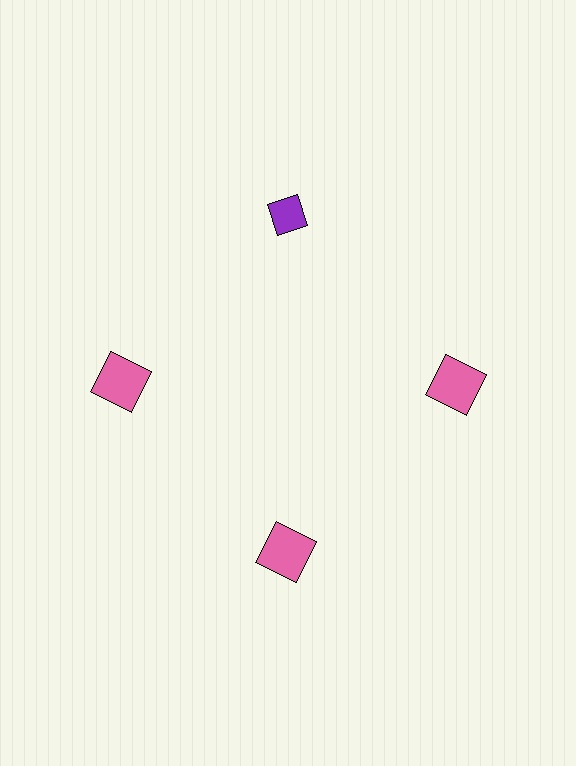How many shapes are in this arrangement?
There are 4 shapes arranged in a ring pattern.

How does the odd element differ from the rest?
It differs in both color (purple instead of pink) and shape (diamond instead of square).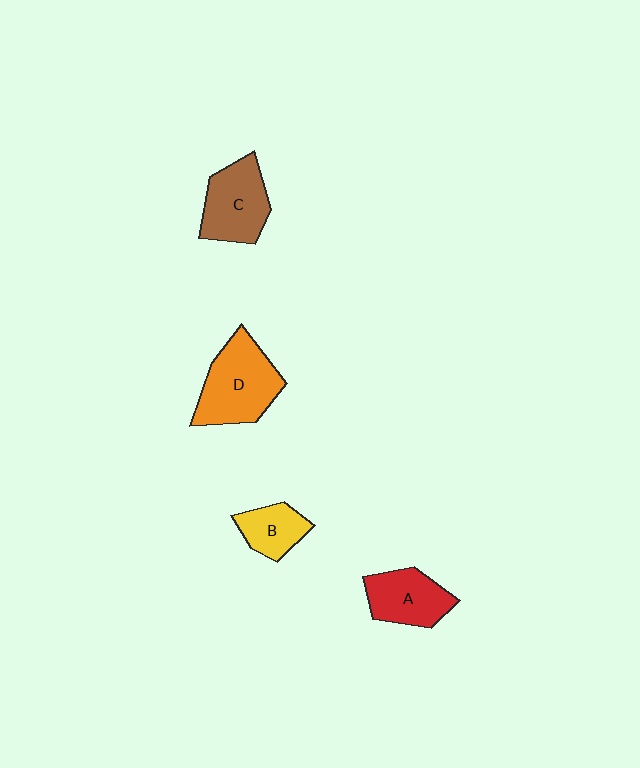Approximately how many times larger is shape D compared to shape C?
Approximately 1.2 times.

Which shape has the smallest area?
Shape B (yellow).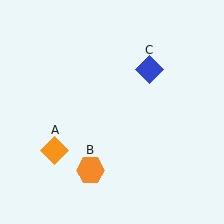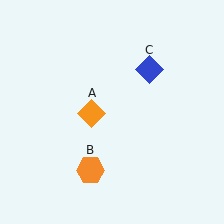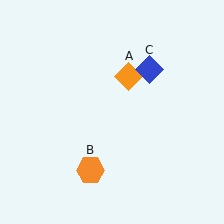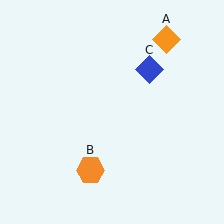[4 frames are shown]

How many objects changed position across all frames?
1 object changed position: orange diamond (object A).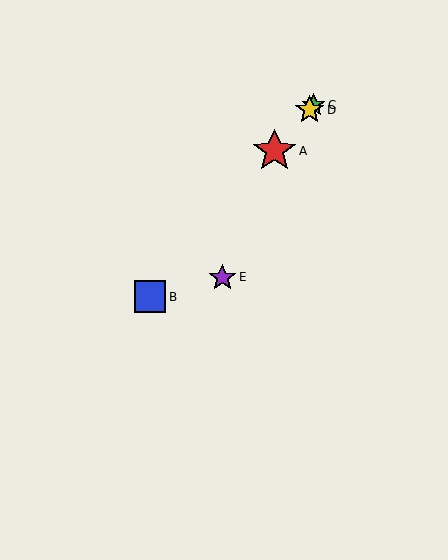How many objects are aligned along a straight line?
4 objects (A, B, C, D) are aligned along a straight line.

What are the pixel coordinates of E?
Object E is at (222, 277).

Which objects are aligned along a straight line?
Objects A, B, C, D are aligned along a straight line.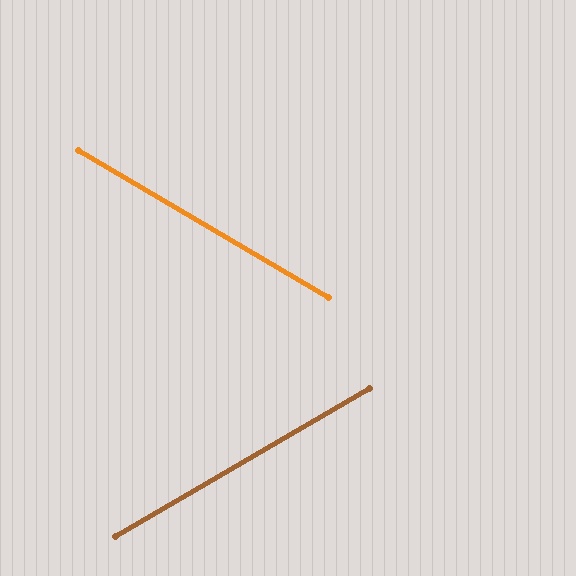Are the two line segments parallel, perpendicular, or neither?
Neither parallel nor perpendicular — they differ by about 61°.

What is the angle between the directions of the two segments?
Approximately 61 degrees.